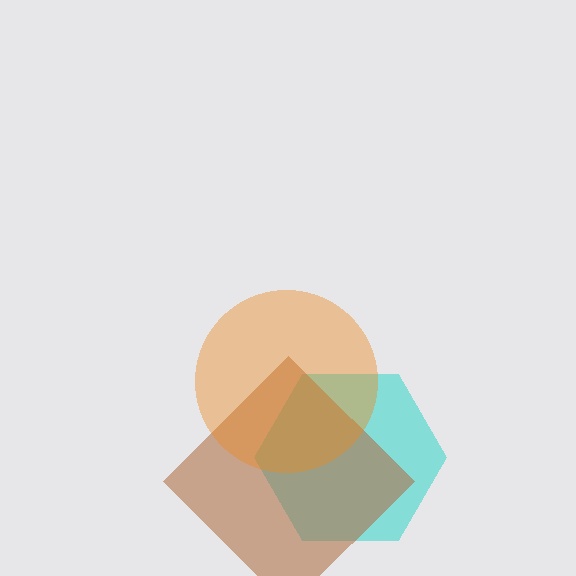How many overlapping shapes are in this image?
There are 3 overlapping shapes in the image.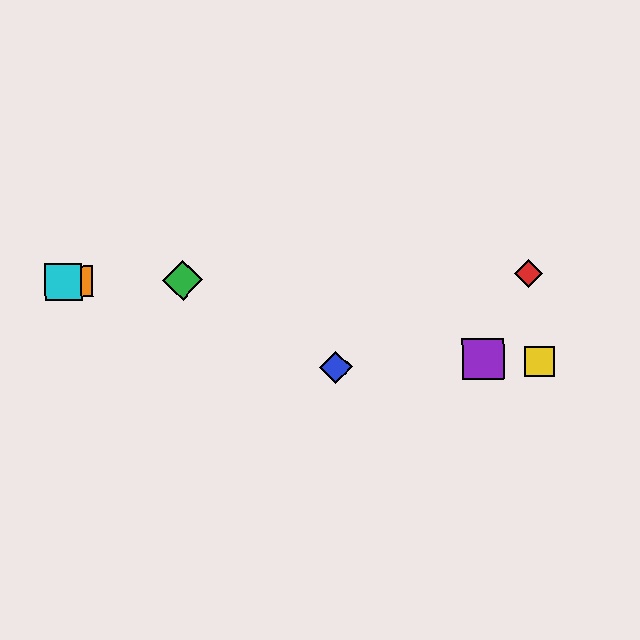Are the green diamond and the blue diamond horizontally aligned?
No, the green diamond is at y≈280 and the blue diamond is at y≈367.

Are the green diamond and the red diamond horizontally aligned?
Yes, both are at y≈280.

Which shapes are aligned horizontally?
The red diamond, the green diamond, the orange square, the cyan square are aligned horizontally.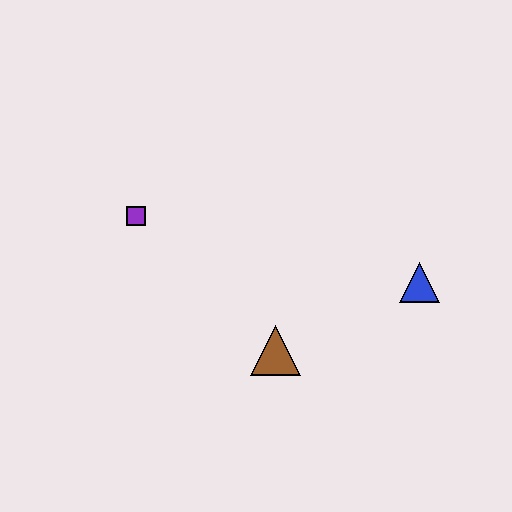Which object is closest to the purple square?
The brown triangle is closest to the purple square.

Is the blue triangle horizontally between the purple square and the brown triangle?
No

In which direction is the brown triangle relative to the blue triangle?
The brown triangle is to the left of the blue triangle.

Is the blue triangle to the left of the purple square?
No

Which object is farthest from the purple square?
The blue triangle is farthest from the purple square.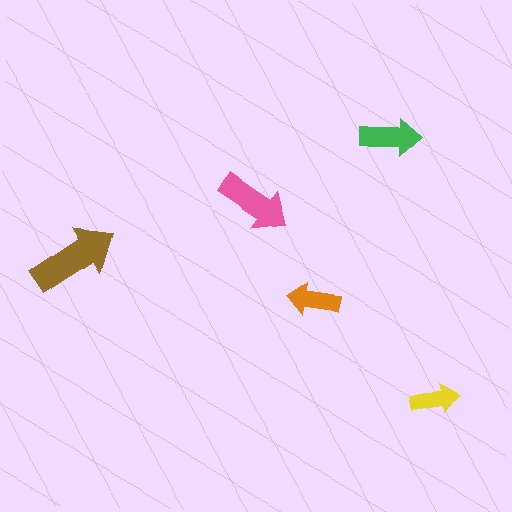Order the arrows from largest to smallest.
the brown one, the pink one, the green one, the orange one, the yellow one.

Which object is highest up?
The green arrow is topmost.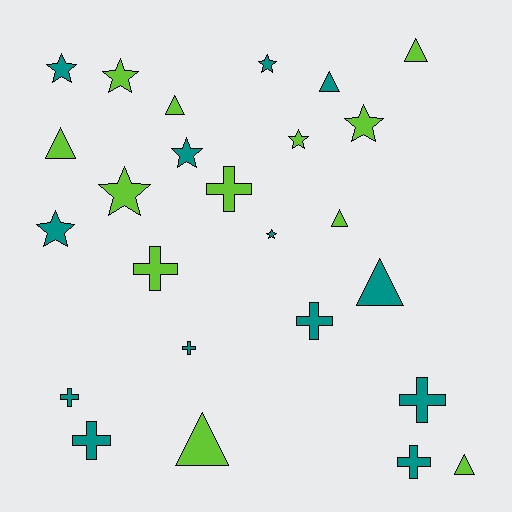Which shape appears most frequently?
Star, with 9 objects.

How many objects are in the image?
There are 25 objects.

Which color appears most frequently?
Teal, with 13 objects.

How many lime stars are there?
There are 4 lime stars.